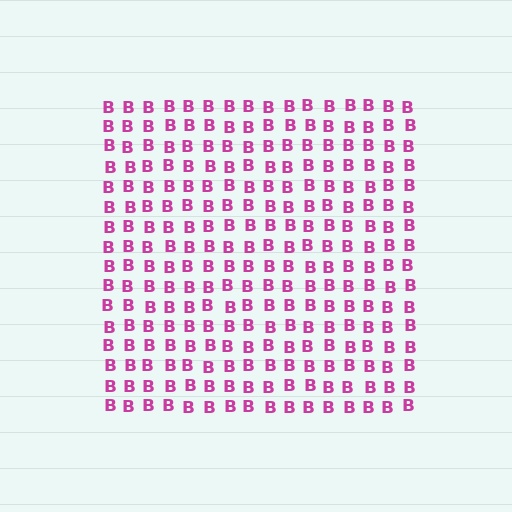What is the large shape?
The large shape is a square.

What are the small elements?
The small elements are letter B's.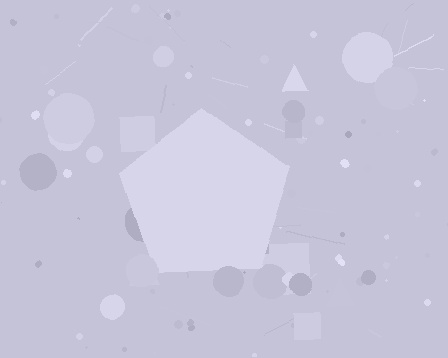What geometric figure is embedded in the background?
A pentagon is embedded in the background.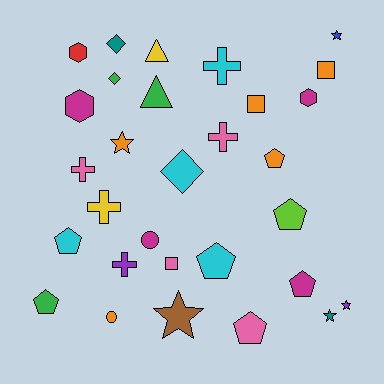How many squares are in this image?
There are 3 squares.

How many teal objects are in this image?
There are 2 teal objects.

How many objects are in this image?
There are 30 objects.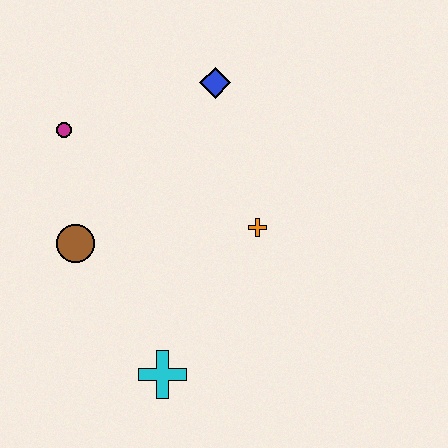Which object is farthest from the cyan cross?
The blue diamond is farthest from the cyan cross.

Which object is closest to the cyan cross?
The brown circle is closest to the cyan cross.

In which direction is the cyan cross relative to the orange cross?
The cyan cross is below the orange cross.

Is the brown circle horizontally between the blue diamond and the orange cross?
No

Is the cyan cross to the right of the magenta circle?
Yes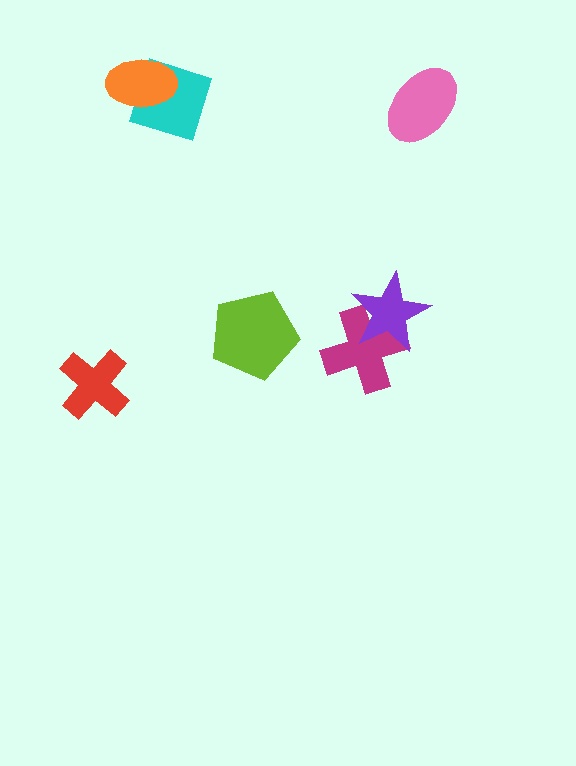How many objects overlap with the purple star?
1 object overlaps with the purple star.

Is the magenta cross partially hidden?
Yes, it is partially covered by another shape.